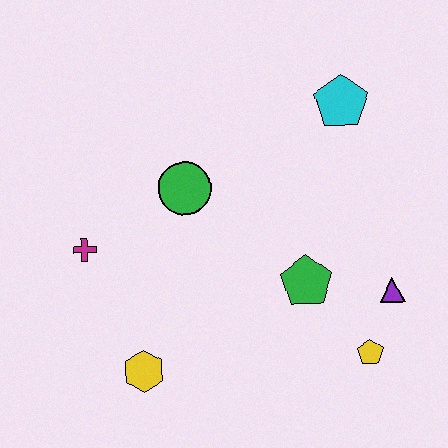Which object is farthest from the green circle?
The yellow pentagon is farthest from the green circle.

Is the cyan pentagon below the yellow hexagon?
No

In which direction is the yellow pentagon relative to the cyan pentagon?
The yellow pentagon is below the cyan pentagon.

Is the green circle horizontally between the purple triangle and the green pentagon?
No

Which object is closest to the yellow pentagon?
The purple triangle is closest to the yellow pentagon.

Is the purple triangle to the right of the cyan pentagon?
Yes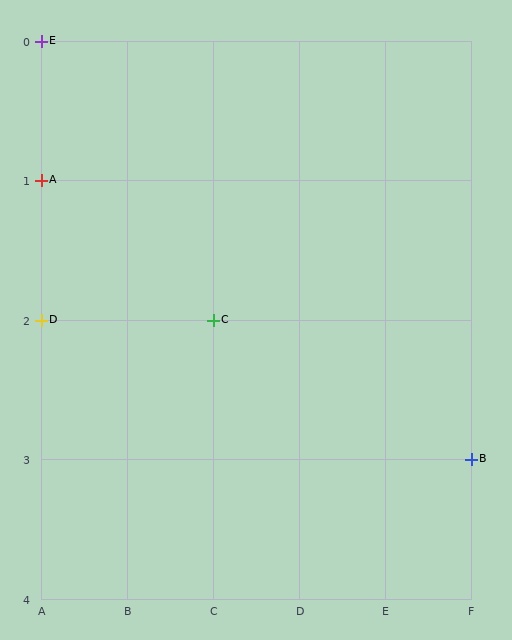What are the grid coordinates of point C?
Point C is at grid coordinates (C, 2).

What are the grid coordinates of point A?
Point A is at grid coordinates (A, 1).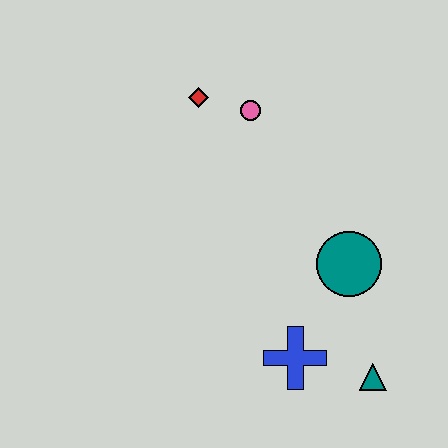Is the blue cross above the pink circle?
No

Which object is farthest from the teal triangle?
The red diamond is farthest from the teal triangle.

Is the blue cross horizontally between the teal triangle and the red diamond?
Yes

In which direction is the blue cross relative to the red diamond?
The blue cross is below the red diamond.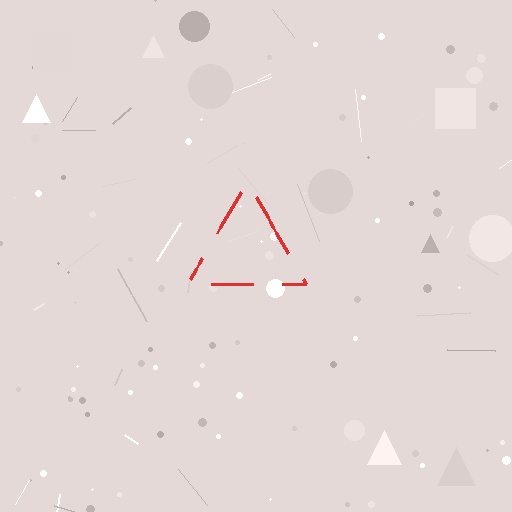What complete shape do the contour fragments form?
The contour fragments form a triangle.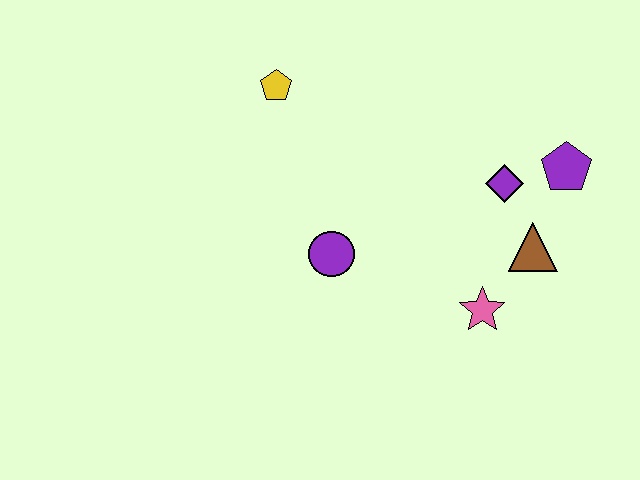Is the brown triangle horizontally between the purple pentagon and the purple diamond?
Yes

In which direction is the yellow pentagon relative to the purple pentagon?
The yellow pentagon is to the left of the purple pentagon.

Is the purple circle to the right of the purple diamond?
No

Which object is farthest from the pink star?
The yellow pentagon is farthest from the pink star.